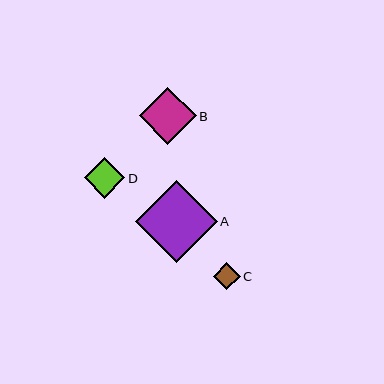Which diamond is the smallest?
Diamond C is the smallest with a size of approximately 27 pixels.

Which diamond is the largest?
Diamond A is the largest with a size of approximately 81 pixels.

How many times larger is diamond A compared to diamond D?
Diamond A is approximately 2.0 times the size of diamond D.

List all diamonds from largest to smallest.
From largest to smallest: A, B, D, C.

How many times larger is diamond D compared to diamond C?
Diamond D is approximately 1.5 times the size of diamond C.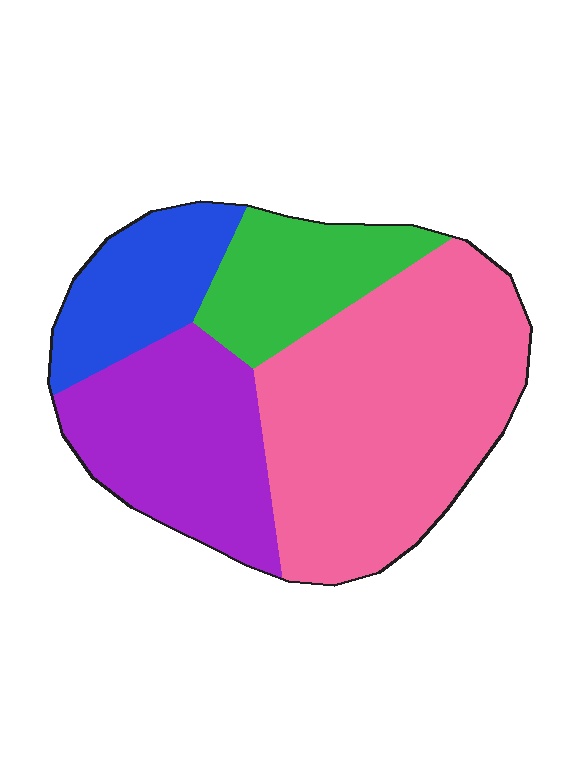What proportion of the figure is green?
Green takes up about one sixth (1/6) of the figure.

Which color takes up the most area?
Pink, at roughly 45%.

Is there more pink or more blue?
Pink.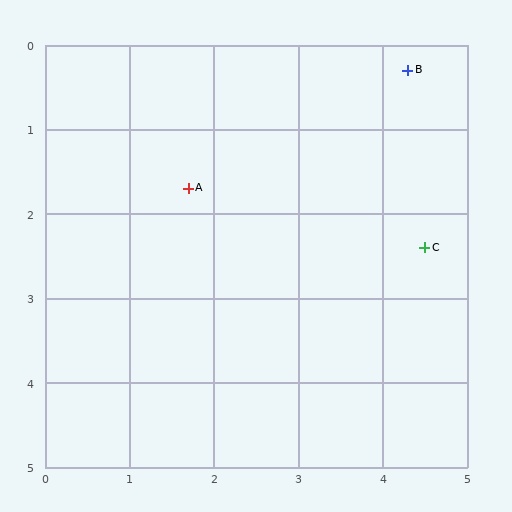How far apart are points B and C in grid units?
Points B and C are about 2.1 grid units apart.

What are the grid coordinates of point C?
Point C is at approximately (4.5, 2.4).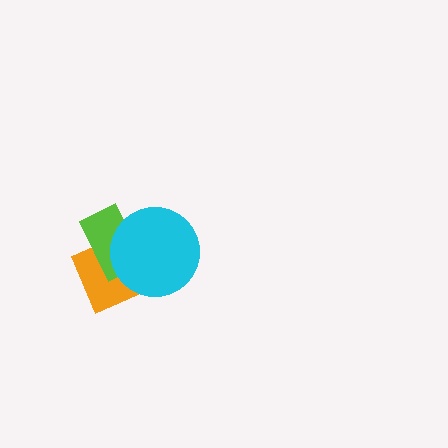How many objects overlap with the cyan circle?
2 objects overlap with the cyan circle.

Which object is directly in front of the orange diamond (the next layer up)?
The lime rectangle is directly in front of the orange diamond.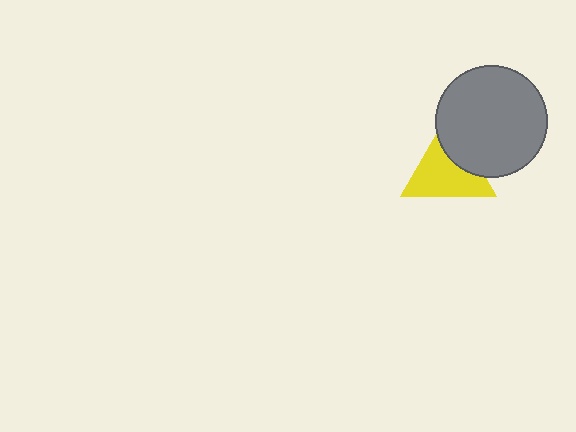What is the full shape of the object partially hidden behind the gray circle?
The partially hidden object is a yellow triangle.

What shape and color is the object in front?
The object in front is a gray circle.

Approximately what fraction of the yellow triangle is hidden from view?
Roughly 31% of the yellow triangle is hidden behind the gray circle.